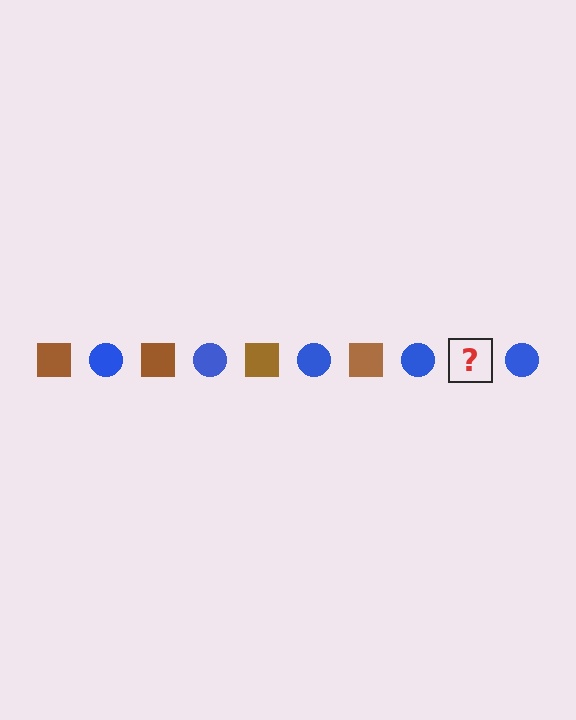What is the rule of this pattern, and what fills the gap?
The rule is that the pattern alternates between brown square and blue circle. The gap should be filled with a brown square.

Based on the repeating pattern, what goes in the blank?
The blank should be a brown square.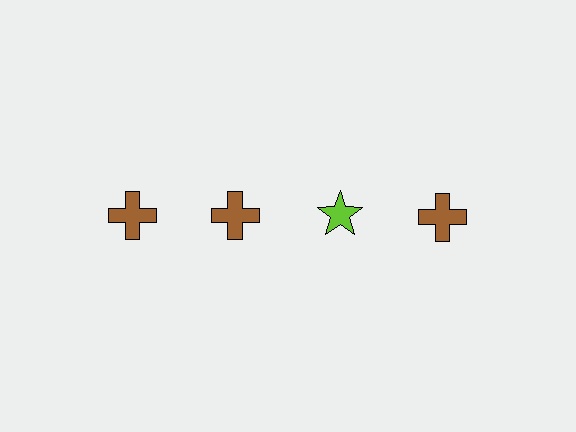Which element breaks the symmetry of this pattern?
The lime star in the top row, center column breaks the symmetry. All other shapes are brown crosses.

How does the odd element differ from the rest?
It differs in both color (lime instead of brown) and shape (star instead of cross).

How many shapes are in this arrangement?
There are 4 shapes arranged in a grid pattern.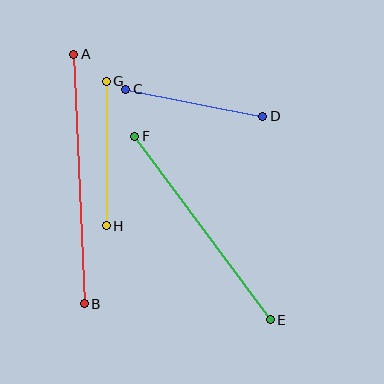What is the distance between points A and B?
The distance is approximately 250 pixels.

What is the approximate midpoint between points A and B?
The midpoint is at approximately (79, 179) pixels.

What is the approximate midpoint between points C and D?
The midpoint is at approximately (194, 103) pixels.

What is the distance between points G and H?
The distance is approximately 145 pixels.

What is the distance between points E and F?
The distance is approximately 228 pixels.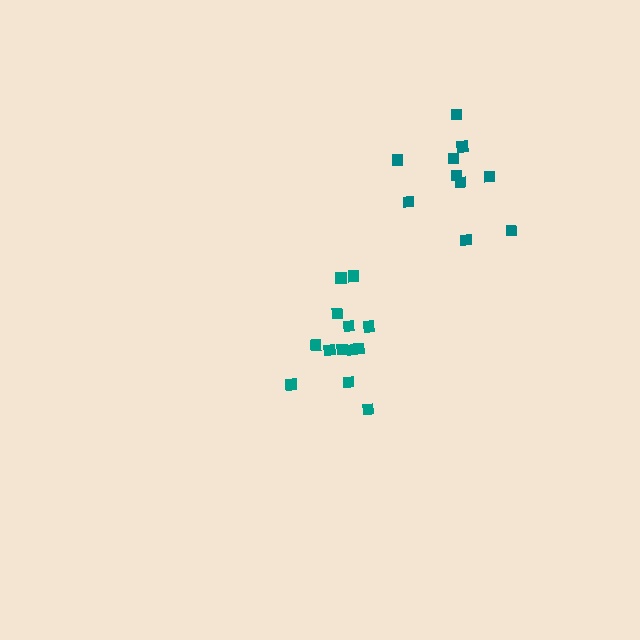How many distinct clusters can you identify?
There are 2 distinct clusters.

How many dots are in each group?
Group 1: 13 dots, Group 2: 10 dots (23 total).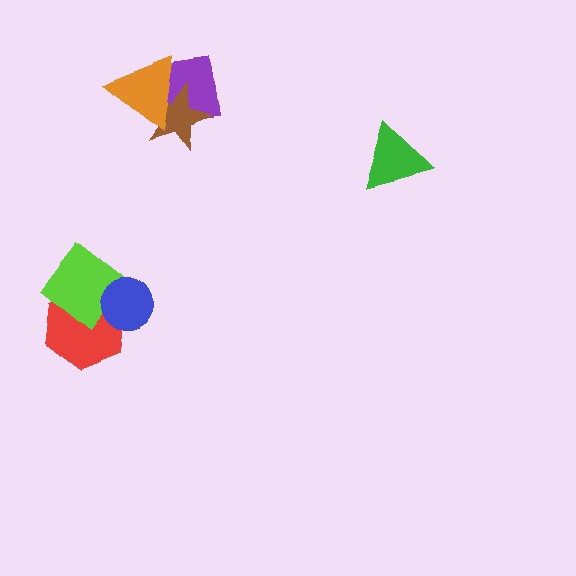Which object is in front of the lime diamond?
The blue circle is in front of the lime diamond.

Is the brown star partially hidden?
Yes, it is partially covered by another shape.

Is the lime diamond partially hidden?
Yes, it is partially covered by another shape.